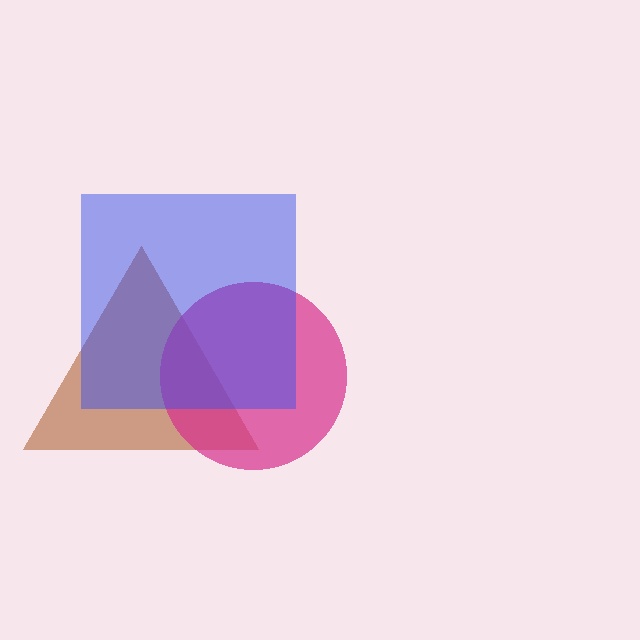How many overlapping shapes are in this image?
There are 3 overlapping shapes in the image.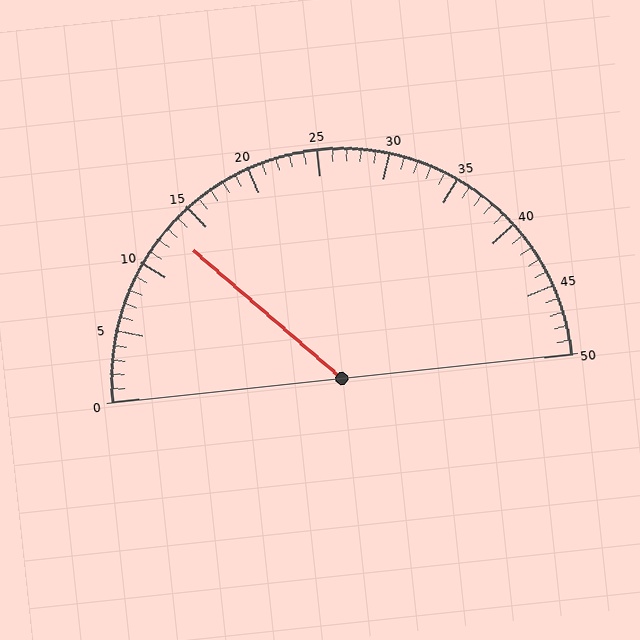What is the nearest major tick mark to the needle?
The nearest major tick mark is 15.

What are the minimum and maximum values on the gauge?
The gauge ranges from 0 to 50.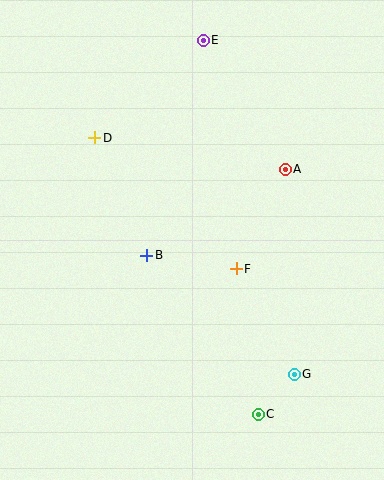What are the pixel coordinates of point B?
Point B is at (147, 255).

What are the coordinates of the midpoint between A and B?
The midpoint between A and B is at (216, 212).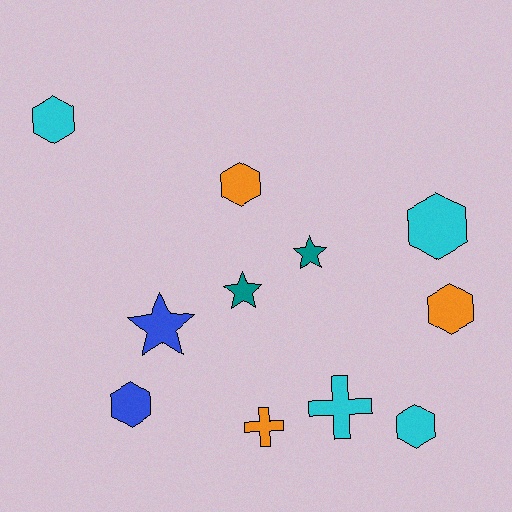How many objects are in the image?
There are 11 objects.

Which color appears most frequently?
Cyan, with 4 objects.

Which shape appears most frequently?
Hexagon, with 6 objects.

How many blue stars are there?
There is 1 blue star.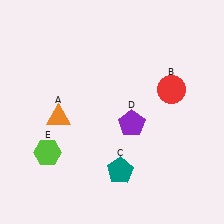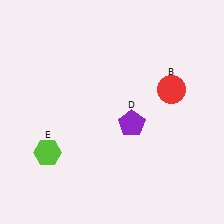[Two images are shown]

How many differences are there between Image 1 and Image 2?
There are 2 differences between the two images.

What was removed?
The teal pentagon (C), the orange triangle (A) were removed in Image 2.